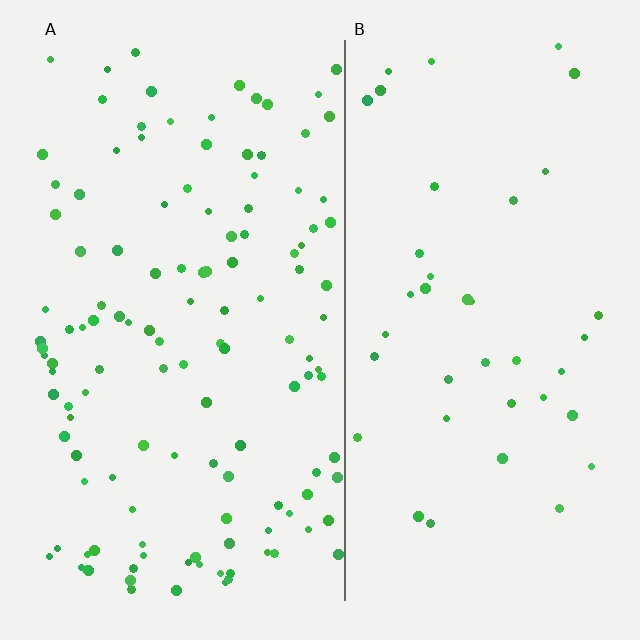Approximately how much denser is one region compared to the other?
Approximately 3.1× — region A over region B.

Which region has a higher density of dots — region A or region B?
A (the left).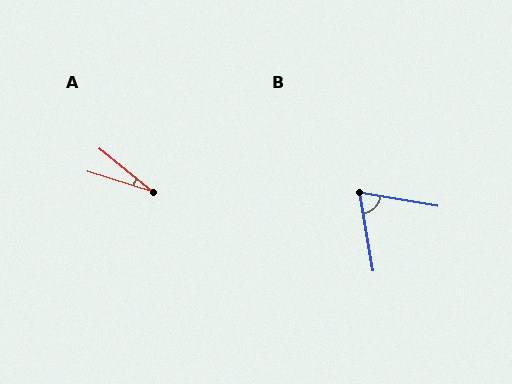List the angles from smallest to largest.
A (22°), B (70°).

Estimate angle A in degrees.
Approximately 22 degrees.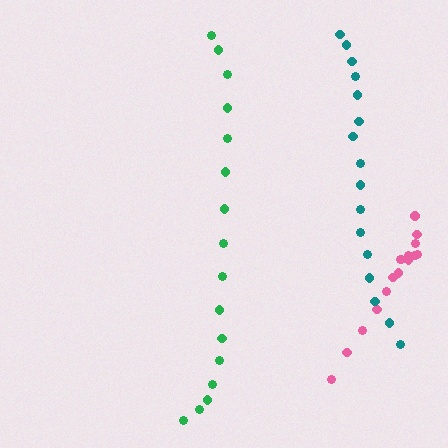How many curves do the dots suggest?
There are 3 distinct paths.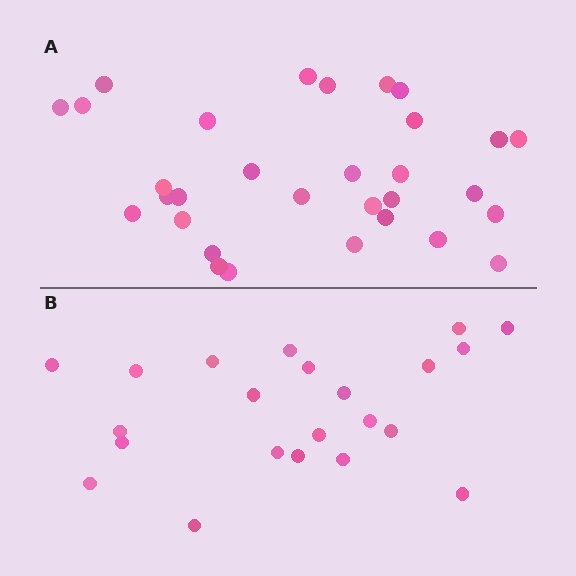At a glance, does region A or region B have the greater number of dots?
Region A (the top region) has more dots.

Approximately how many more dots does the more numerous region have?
Region A has roughly 8 or so more dots than region B.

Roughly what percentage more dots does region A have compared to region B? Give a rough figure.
About 40% more.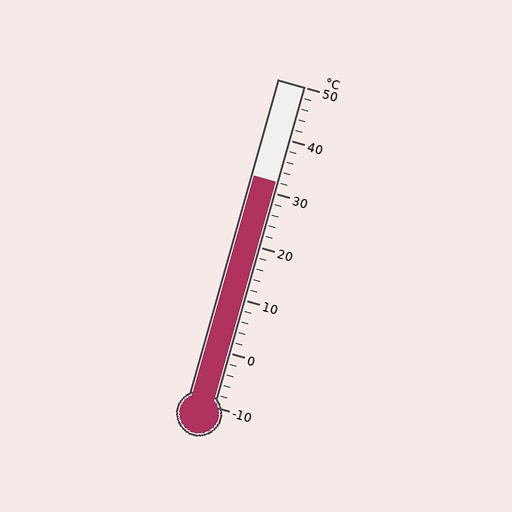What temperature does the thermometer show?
The thermometer shows approximately 32°C.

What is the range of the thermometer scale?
The thermometer scale ranges from -10°C to 50°C.